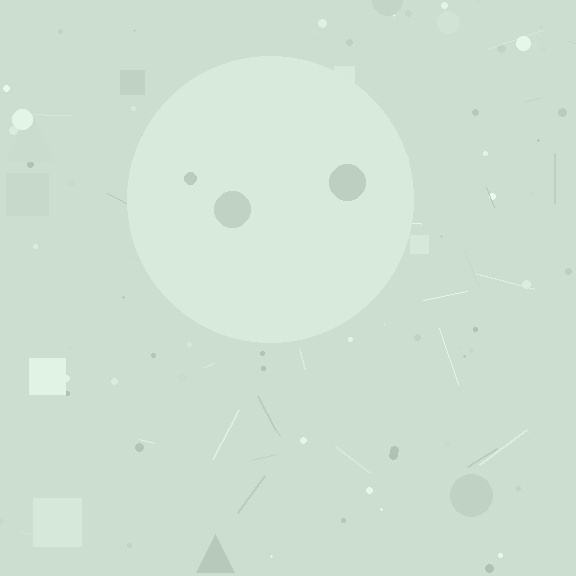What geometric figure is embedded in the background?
A circle is embedded in the background.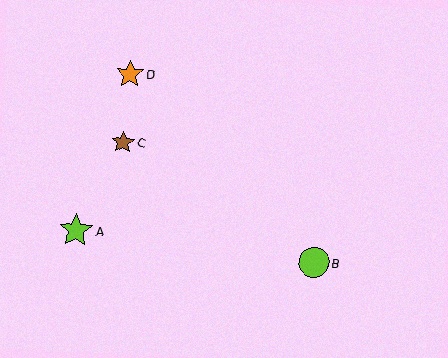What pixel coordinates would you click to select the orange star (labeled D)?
Click at (130, 74) to select the orange star D.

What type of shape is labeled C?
Shape C is a brown star.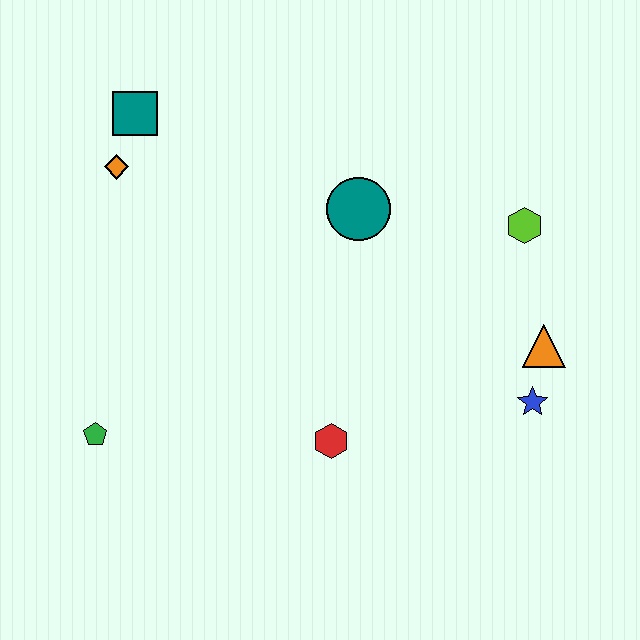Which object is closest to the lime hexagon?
The orange triangle is closest to the lime hexagon.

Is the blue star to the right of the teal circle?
Yes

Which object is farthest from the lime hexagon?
The green pentagon is farthest from the lime hexagon.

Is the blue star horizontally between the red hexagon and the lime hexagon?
No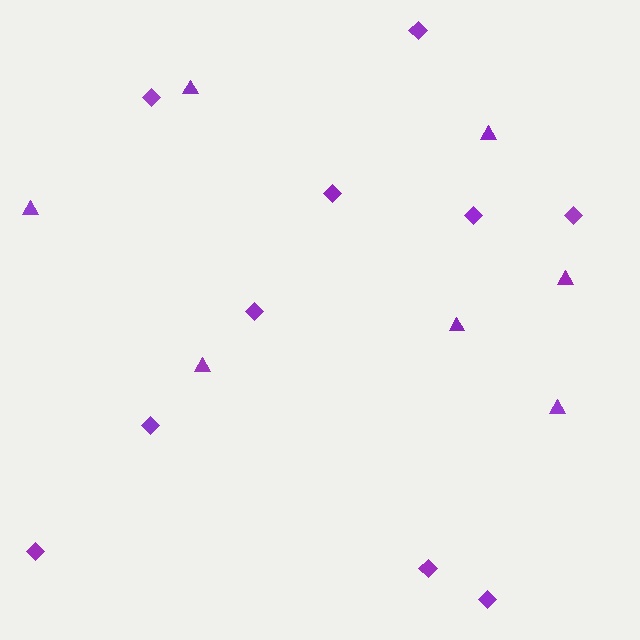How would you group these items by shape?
There are 2 groups: one group of triangles (7) and one group of diamonds (10).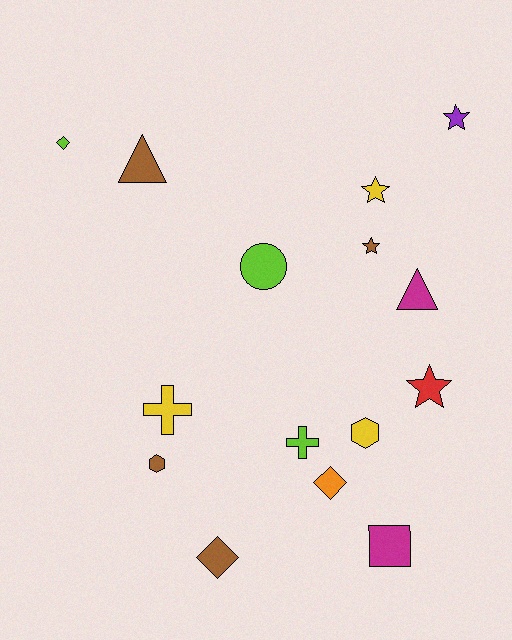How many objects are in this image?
There are 15 objects.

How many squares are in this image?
There is 1 square.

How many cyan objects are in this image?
There are no cyan objects.